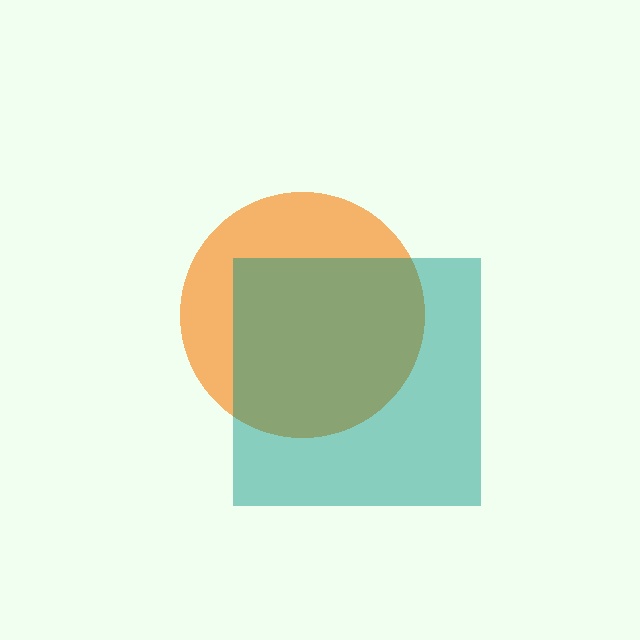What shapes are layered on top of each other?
The layered shapes are: an orange circle, a teal square.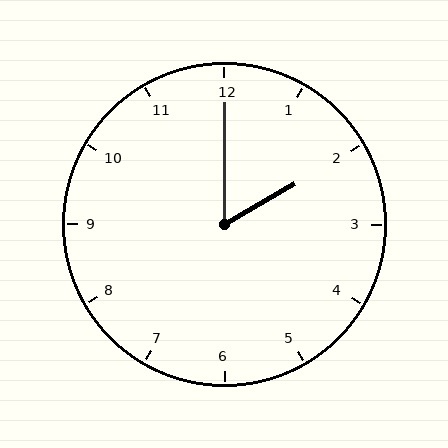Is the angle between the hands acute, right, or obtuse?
It is acute.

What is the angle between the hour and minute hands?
Approximately 60 degrees.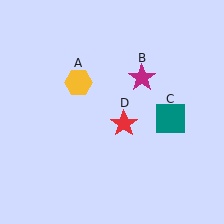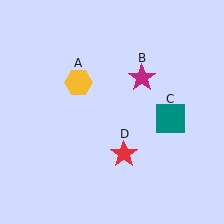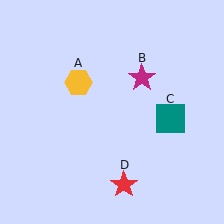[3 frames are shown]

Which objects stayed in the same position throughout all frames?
Yellow hexagon (object A) and magenta star (object B) and teal square (object C) remained stationary.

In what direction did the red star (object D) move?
The red star (object D) moved down.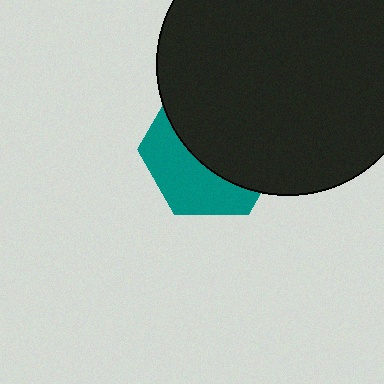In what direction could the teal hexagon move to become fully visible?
The teal hexagon could move down. That would shift it out from behind the black circle entirely.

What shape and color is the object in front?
The object in front is a black circle.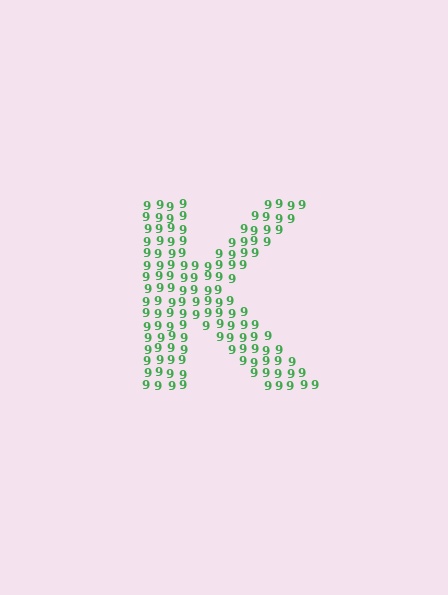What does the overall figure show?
The overall figure shows the letter K.